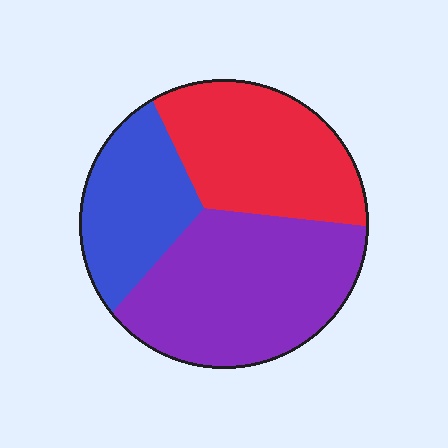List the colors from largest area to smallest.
From largest to smallest: purple, red, blue.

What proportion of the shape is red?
Red covers about 35% of the shape.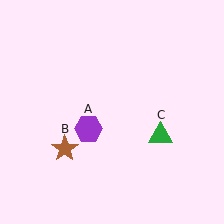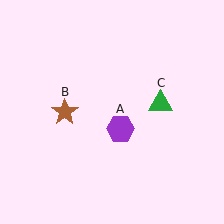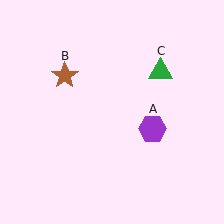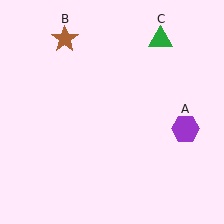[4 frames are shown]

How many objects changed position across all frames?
3 objects changed position: purple hexagon (object A), brown star (object B), green triangle (object C).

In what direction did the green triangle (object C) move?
The green triangle (object C) moved up.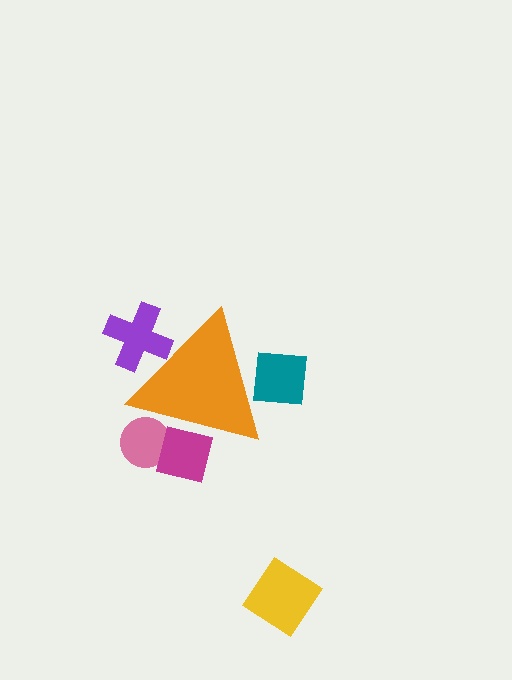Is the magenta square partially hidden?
Yes, the magenta square is partially hidden behind the orange triangle.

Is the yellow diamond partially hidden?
No, the yellow diamond is fully visible.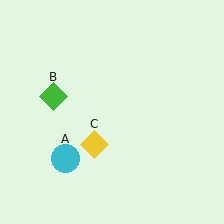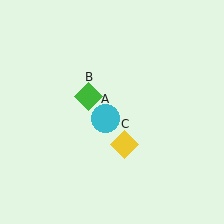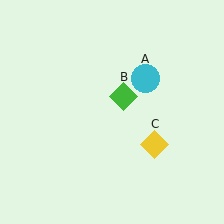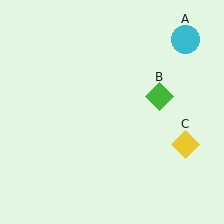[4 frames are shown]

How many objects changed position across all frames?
3 objects changed position: cyan circle (object A), green diamond (object B), yellow diamond (object C).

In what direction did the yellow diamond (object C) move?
The yellow diamond (object C) moved right.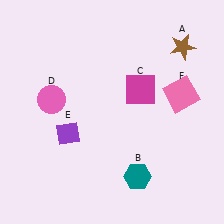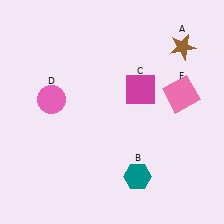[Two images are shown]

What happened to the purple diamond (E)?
The purple diamond (E) was removed in Image 2. It was in the bottom-left area of Image 1.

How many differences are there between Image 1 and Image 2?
There is 1 difference between the two images.